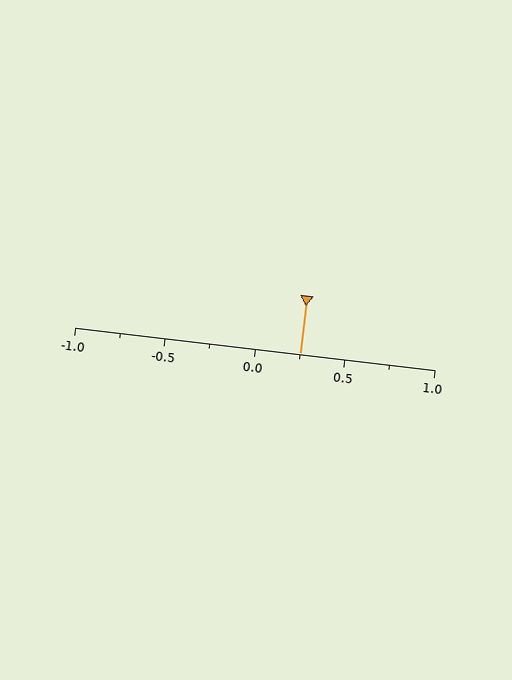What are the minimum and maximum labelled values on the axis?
The axis runs from -1.0 to 1.0.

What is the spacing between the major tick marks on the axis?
The major ticks are spaced 0.5 apart.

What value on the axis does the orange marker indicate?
The marker indicates approximately 0.25.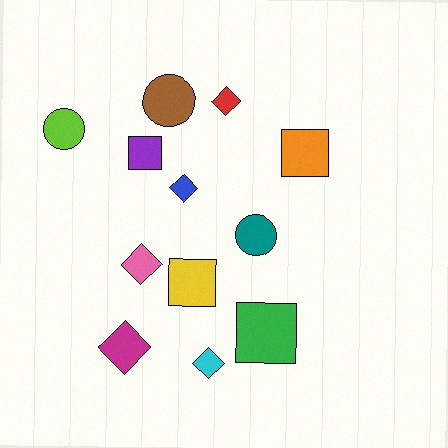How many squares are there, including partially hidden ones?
There are 4 squares.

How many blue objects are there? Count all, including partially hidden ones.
There is 1 blue object.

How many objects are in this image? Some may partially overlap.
There are 12 objects.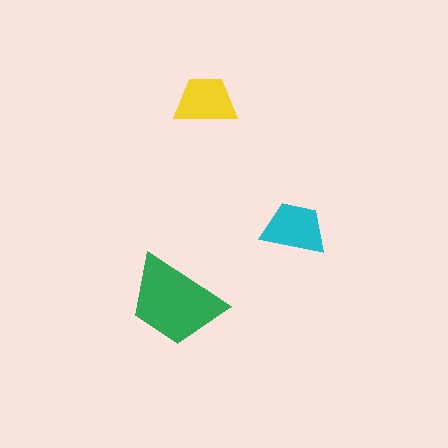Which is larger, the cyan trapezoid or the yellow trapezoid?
The cyan one.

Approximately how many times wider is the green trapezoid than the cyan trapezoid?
About 1.5 times wider.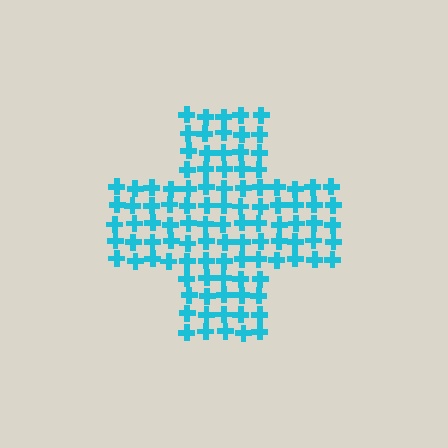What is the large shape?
The large shape is a cross.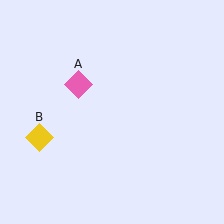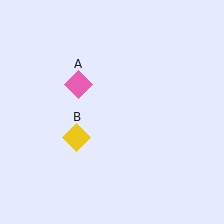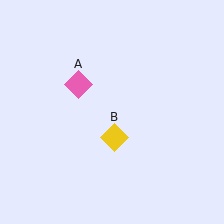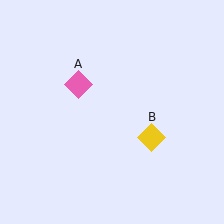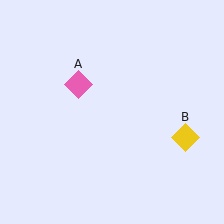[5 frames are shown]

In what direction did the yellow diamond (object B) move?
The yellow diamond (object B) moved right.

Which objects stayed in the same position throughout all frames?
Pink diamond (object A) remained stationary.